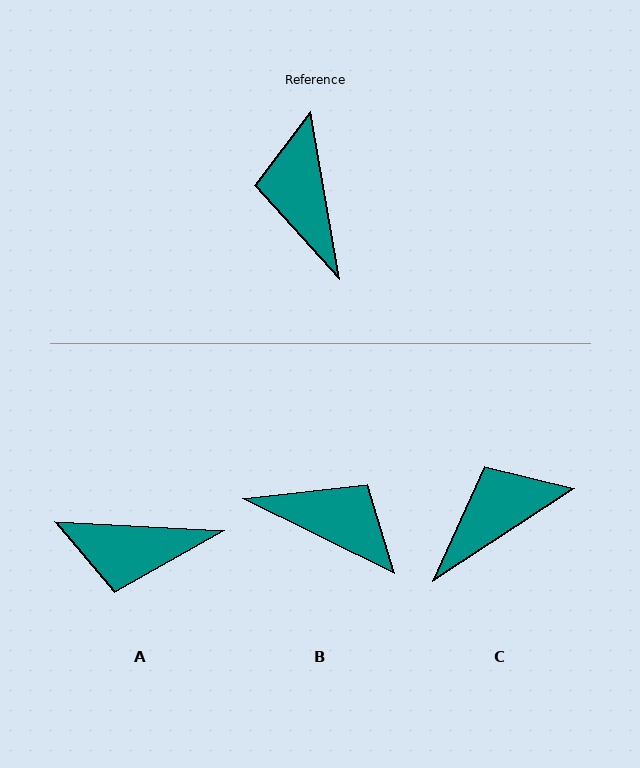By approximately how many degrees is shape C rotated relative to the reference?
Approximately 67 degrees clockwise.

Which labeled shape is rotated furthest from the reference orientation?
B, about 126 degrees away.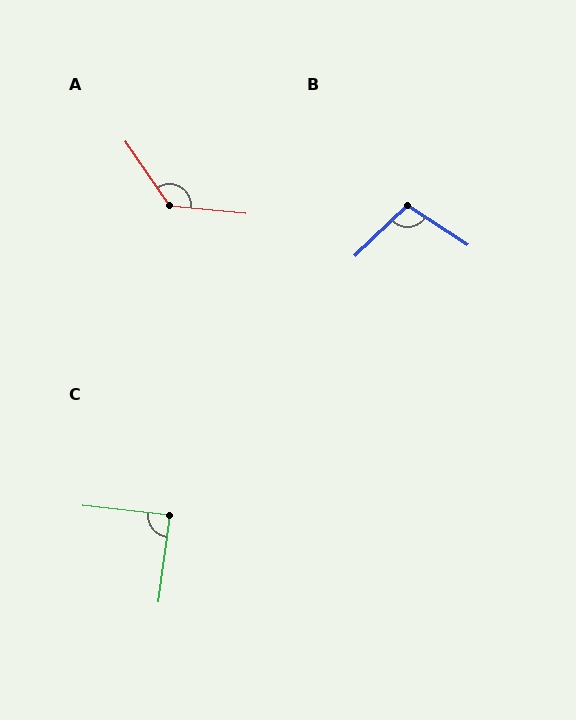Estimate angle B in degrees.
Approximately 103 degrees.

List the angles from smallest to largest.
C (89°), B (103°), A (129°).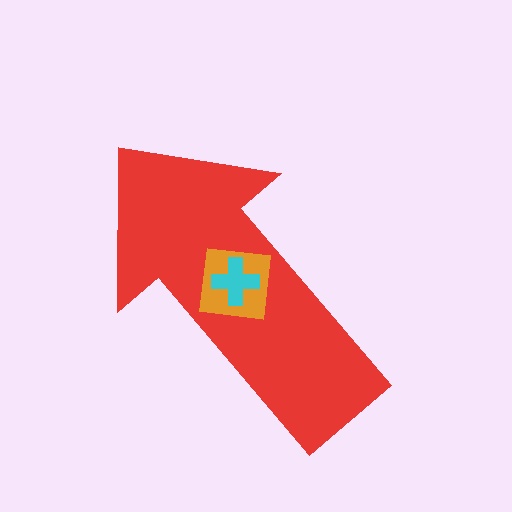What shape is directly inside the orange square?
The cyan cross.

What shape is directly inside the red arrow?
The orange square.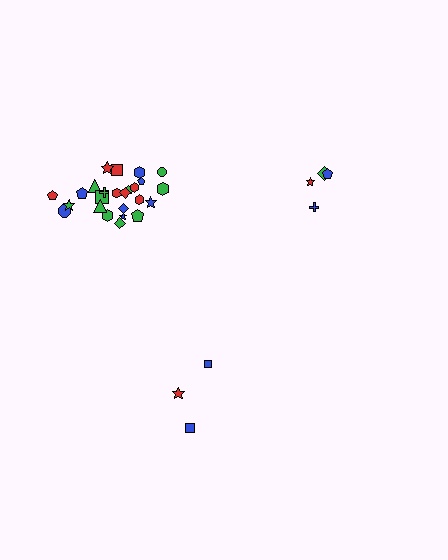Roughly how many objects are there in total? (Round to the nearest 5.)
Roughly 30 objects in total.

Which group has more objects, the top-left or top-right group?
The top-left group.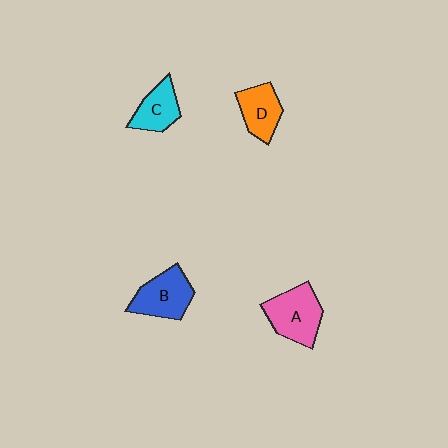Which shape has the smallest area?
Shape C (cyan).